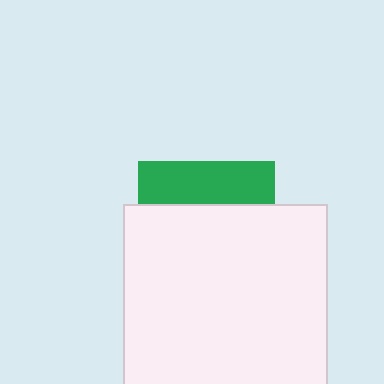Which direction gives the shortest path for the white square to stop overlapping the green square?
Moving down gives the shortest separation.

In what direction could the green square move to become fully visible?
The green square could move up. That would shift it out from behind the white square entirely.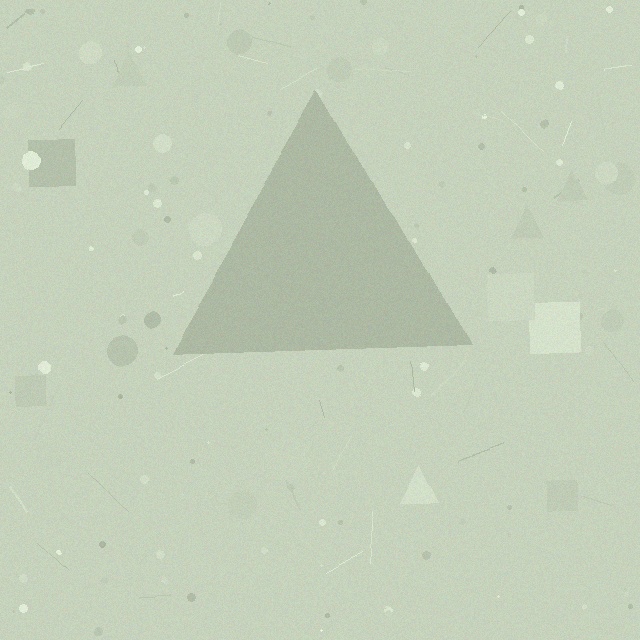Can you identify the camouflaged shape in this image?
The camouflaged shape is a triangle.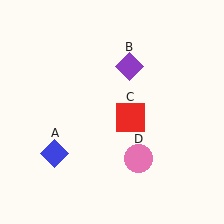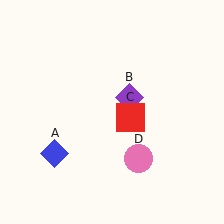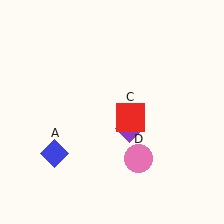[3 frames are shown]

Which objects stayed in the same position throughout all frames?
Blue diamond (object A) and red square (object C) and pink circle (object D) remained stationary.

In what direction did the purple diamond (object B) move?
The purple diamond (object B) moved down.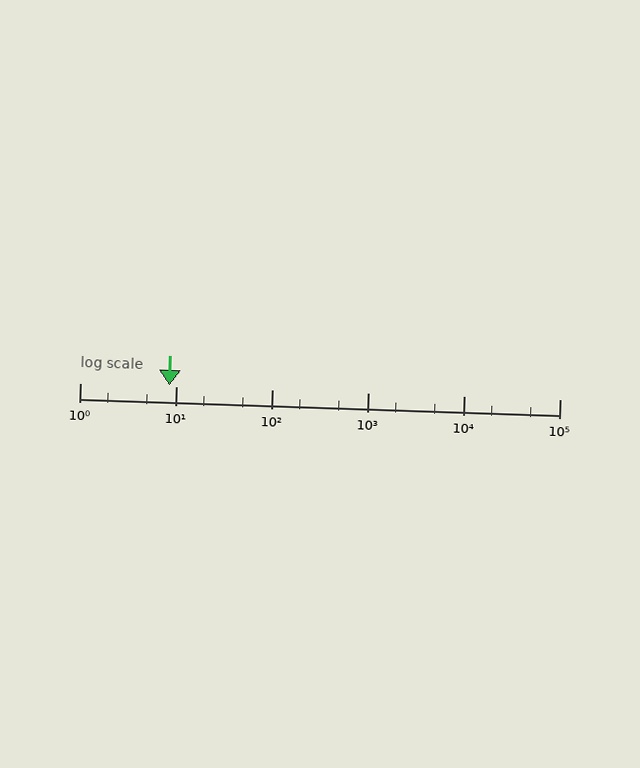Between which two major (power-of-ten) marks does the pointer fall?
The pointer is between 1 and 10.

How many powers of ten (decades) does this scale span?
The scale spans 5 decades, from 1 to 100000.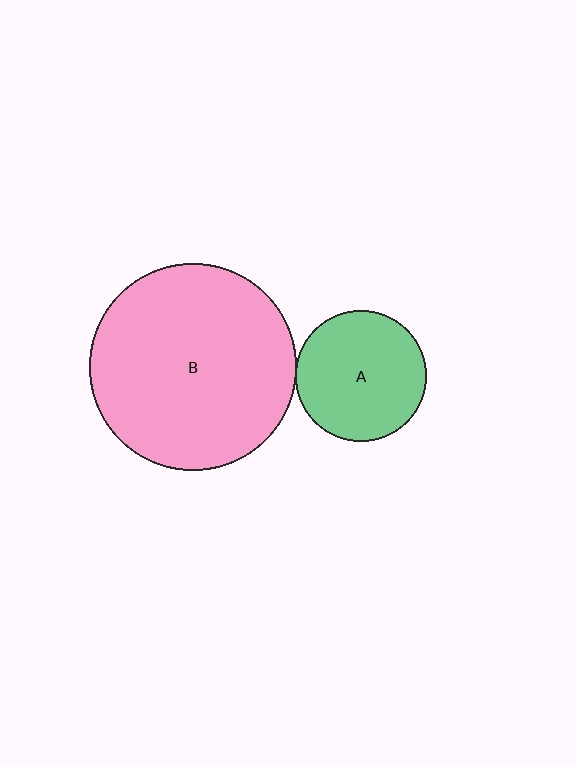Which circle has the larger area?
Circle B (pink).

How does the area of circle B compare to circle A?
Approximately 2.5 times.